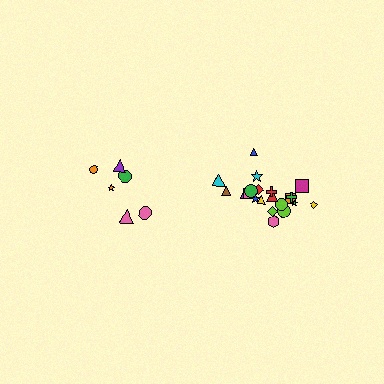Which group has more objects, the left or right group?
The right group.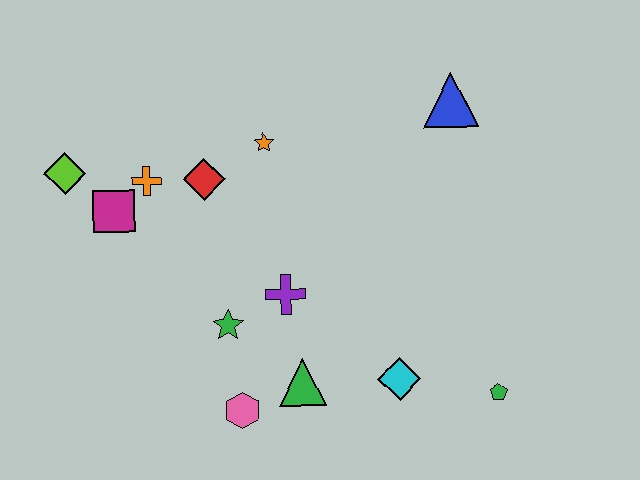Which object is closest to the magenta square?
The orange cross is closest to the magenta square.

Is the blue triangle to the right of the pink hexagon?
Yes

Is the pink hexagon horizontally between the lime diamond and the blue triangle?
Yes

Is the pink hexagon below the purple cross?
Yes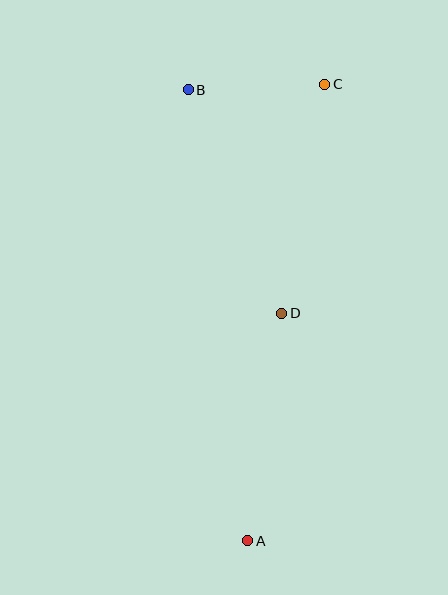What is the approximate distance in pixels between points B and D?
The distance between B and D is approximately 242 pixels.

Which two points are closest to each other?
Points B and C are closest to each other.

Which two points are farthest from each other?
Points A and C are farthest from each other.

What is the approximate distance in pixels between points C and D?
The distance between C and D is approximately 233 pixels.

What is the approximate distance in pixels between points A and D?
The distance between A and D is approximately 230 pixels.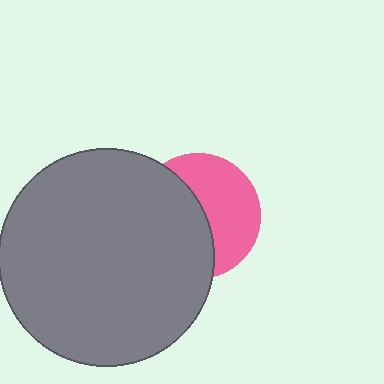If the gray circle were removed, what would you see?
You would see the complete pink circle.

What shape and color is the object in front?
The object in front is a gray circle.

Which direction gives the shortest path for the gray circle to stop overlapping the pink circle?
Moving left gives the shortest separation.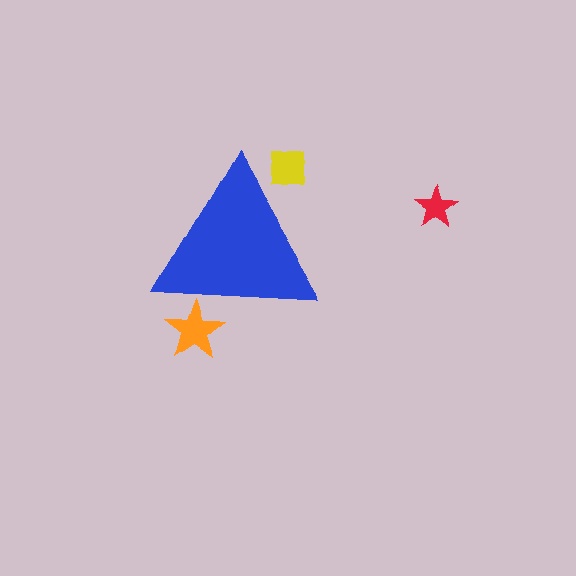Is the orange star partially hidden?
Yes, the orange star is partially hidden behind the blue triangle.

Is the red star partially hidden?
No, the red star is fully visible.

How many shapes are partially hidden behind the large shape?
2 shapes are partially hidden.